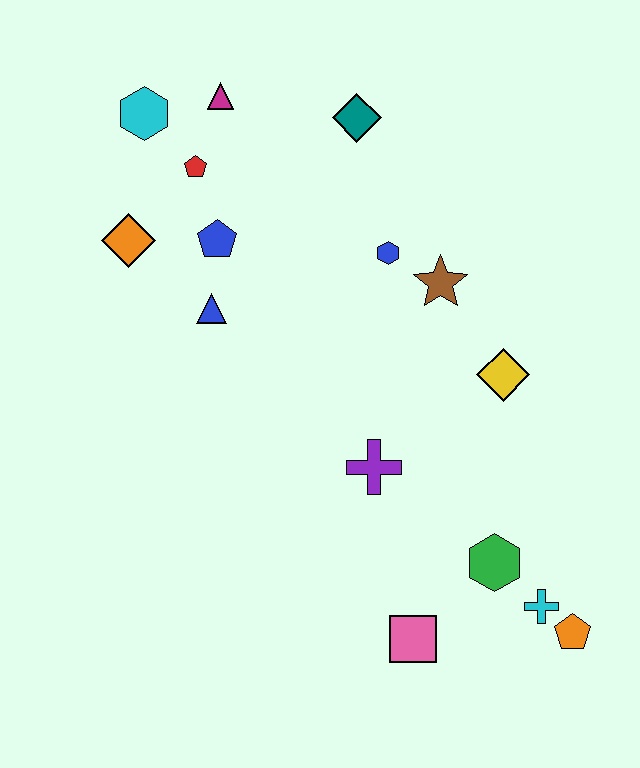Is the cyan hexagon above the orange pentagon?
Yes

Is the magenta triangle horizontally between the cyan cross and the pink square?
No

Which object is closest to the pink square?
The green hexagon is closest to the pink square.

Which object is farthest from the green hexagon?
The cyan hexagon is farthest from the green hexagon.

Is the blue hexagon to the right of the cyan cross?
No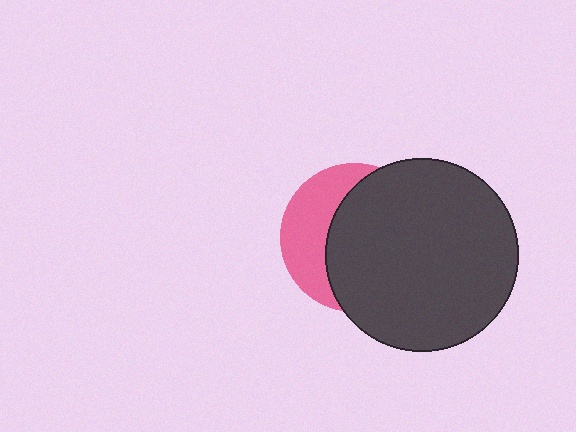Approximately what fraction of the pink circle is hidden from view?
Roughly 64% of the pink circle is hidden behind the dark gray circle.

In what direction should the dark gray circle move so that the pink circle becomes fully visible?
The dark gray circle should move right. That is the shortest direction to clear the overlap and leave the pink circle fully visible.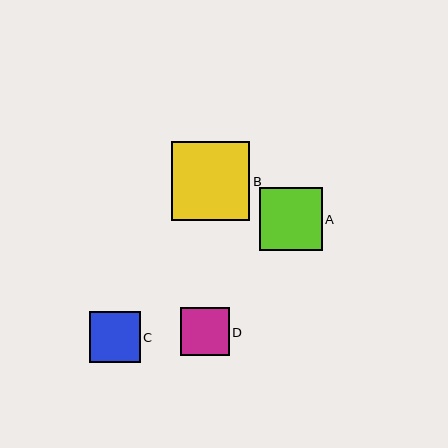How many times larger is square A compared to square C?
Square A is approximately 1.2 times the size of square C.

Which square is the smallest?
Square D is the smallest with a size of approximately 48 pixels.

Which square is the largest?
Square B is the largest with a size of approximately 78 pixels.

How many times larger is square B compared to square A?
Square B is approximately 1.2 times the size of square A.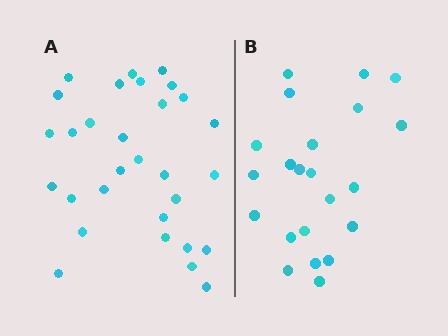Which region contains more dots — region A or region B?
Region A (the left region) has more dots.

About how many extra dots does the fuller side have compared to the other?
Region A has roughly 8 or so more dots than region B.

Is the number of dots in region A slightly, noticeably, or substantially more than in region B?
Region A has noticeably more, but not dramatically so. The ratio is roughly 1.4 to 1.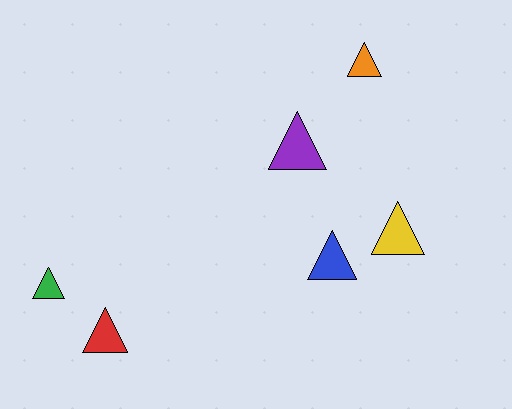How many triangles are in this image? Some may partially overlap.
There are 6 triangles.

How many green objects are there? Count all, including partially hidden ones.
There is 1 green object.